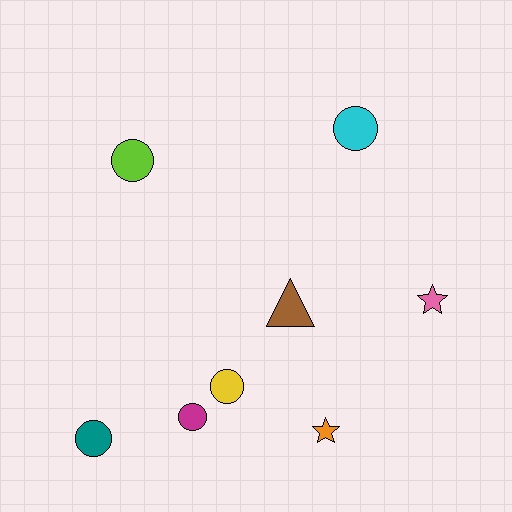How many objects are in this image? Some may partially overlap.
There are 8 objects.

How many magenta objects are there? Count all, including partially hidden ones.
There is 1 magenta object.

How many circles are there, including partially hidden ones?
There are 5 circles.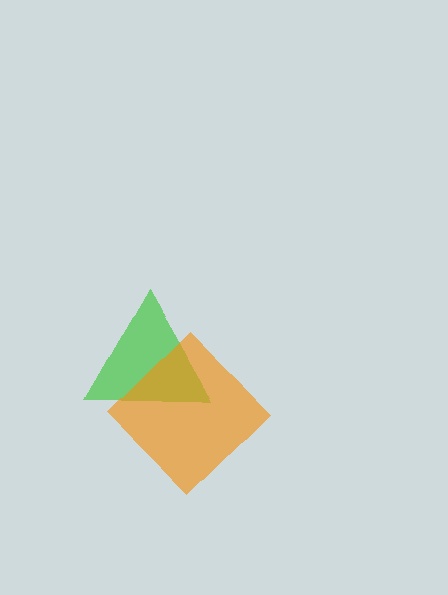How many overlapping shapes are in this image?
There are 2 overlapping shapes in the image.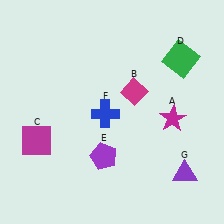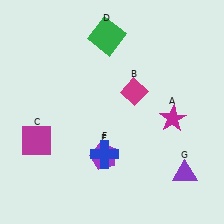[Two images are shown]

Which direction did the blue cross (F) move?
The blue cross (F) moved down.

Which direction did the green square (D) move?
The green square (D) moved left.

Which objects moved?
The objects that moved are: the green square (D), the blue cross (F).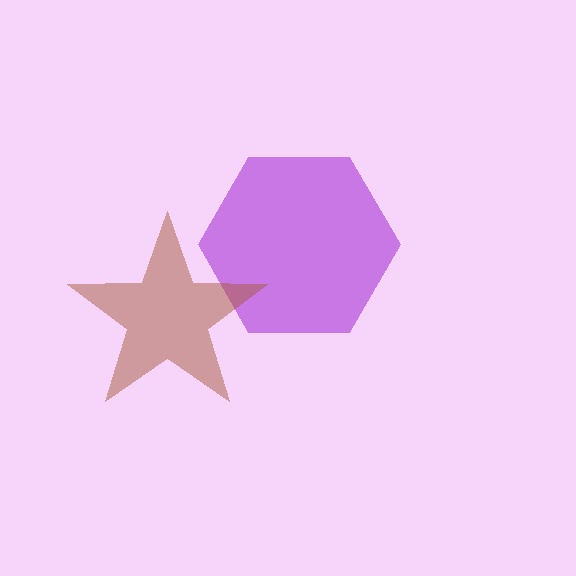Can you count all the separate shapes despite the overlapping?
Yes, there are 2 separate shapes.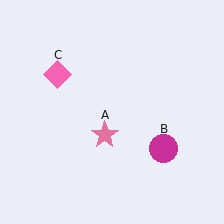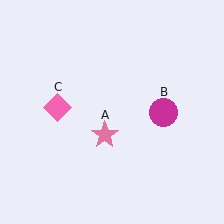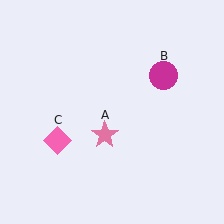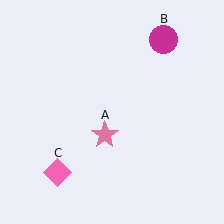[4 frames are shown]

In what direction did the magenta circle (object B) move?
The magenta circle (object B) moved up.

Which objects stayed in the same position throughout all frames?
Pink star (object A) remained stationary.